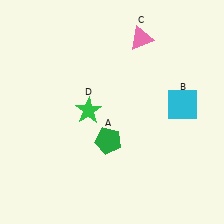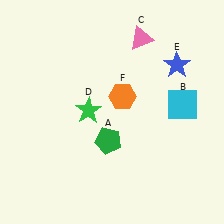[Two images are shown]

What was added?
A blue star (E), an orange hexagon (F) were added in Image 2.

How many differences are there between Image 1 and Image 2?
There are 2 differences between the two images.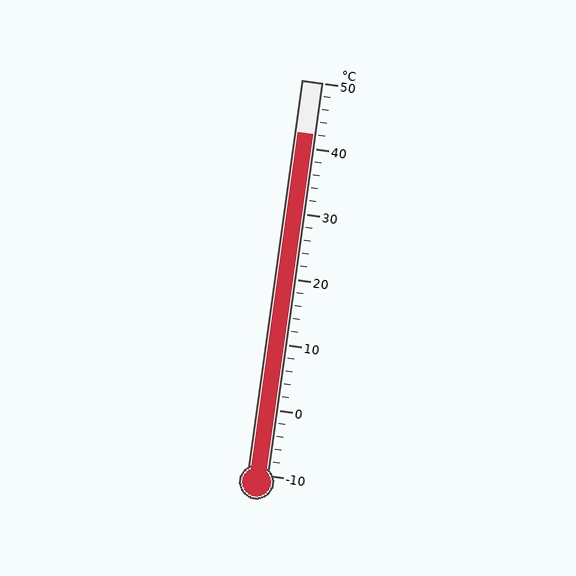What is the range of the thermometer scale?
The thermometer scale ranges from -10°C to 50°C.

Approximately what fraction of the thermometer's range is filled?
The thermometer is filled to approximately 85% of its range.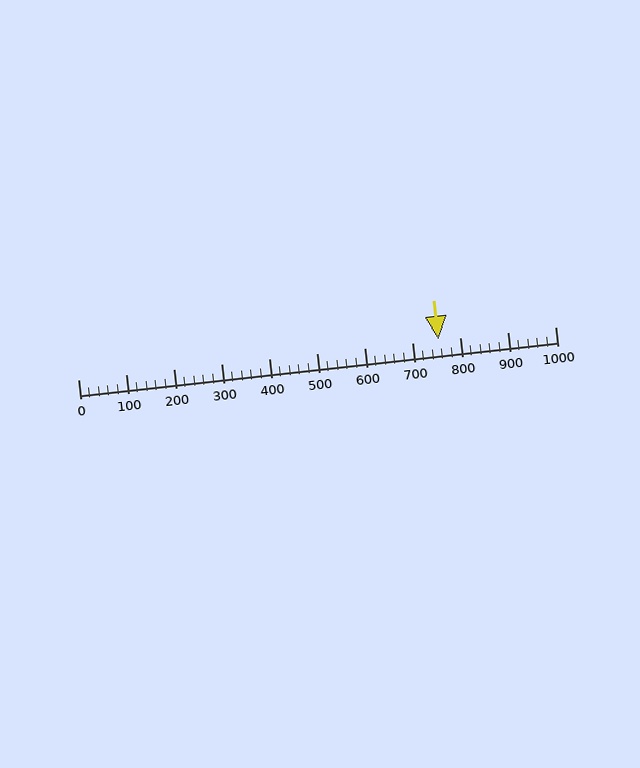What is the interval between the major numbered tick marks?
The major tick marks are spaced 100 units apart.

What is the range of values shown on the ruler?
The ruler shows values from 0 to 1000.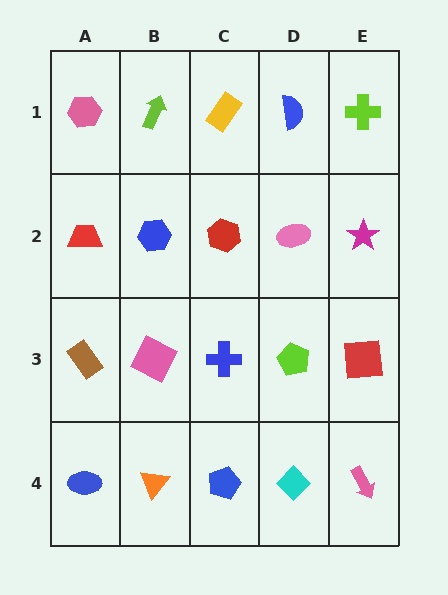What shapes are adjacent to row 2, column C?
A yellow rectangle (row 1, column C), a blue cross (row 3, column C), a blue hexagon (row 2, column B), a pink ellipse (row 2, column D).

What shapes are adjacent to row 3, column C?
A red hexagon (row 2, column C), a blue pentagon (row 4, column C), a pink square (row 3, column B), a lime pentagon (row 3, column D).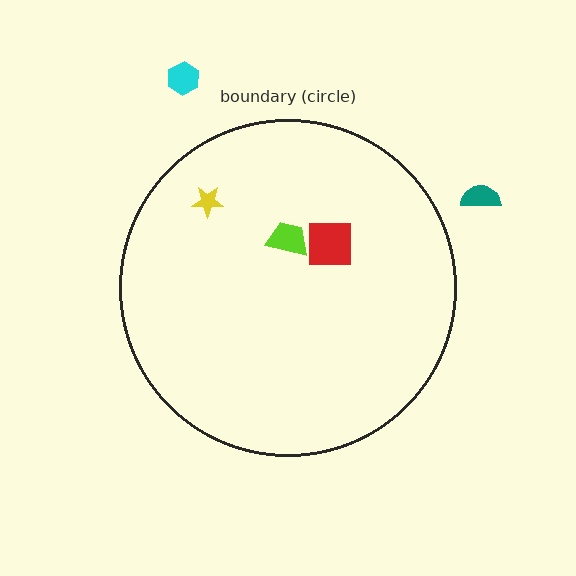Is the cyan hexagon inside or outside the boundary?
Outside.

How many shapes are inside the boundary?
3 inside, 2 outside.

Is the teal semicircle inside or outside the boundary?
Outside.